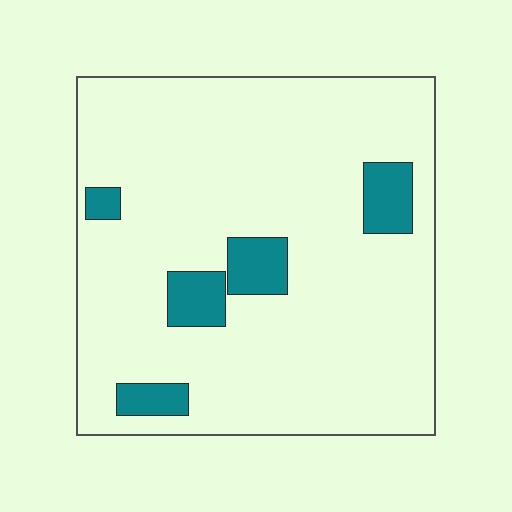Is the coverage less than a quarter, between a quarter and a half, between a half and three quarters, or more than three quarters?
Less than a quarter.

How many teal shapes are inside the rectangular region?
5.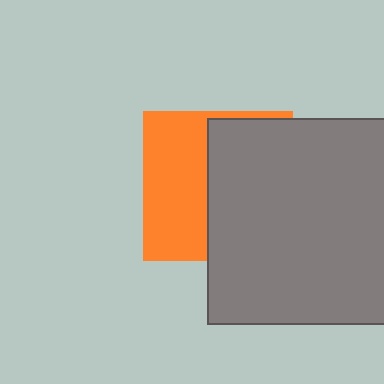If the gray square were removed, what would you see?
You would see the complete orange square.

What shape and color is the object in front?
The object in front is a gray square.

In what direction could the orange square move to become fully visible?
The orange square could move left. That would shift it out from behind the gray square entirely.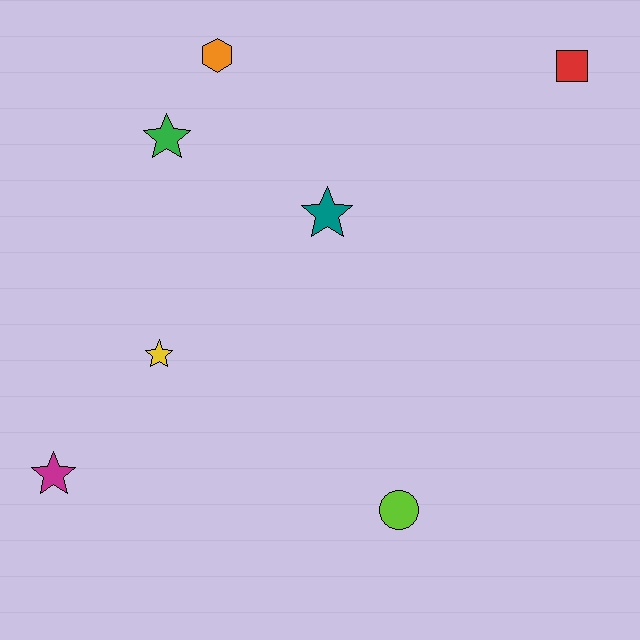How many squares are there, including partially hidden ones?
There is 1 square.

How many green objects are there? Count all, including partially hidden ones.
There is 1 green object.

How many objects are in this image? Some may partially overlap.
There are 7 objects.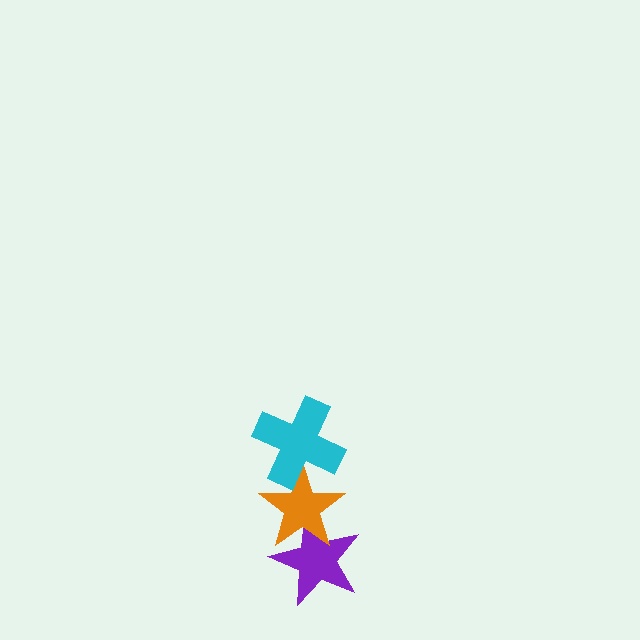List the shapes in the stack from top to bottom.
From top to bottom: the cyan cross, the orange star, the purple star.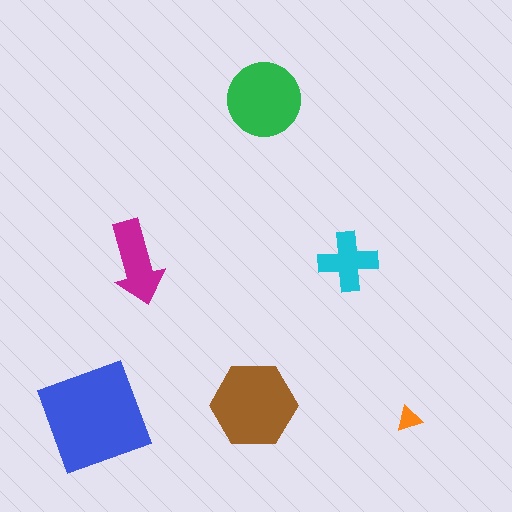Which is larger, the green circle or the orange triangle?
The green circle.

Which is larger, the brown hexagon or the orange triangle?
The brown hexagon.